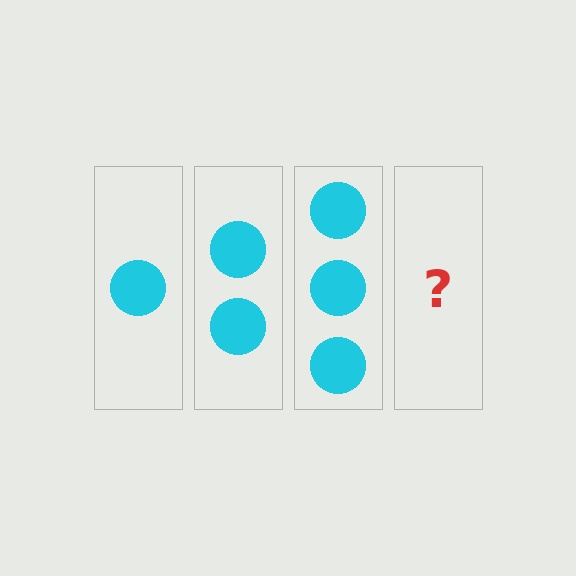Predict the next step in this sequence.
The next step is 4 circles.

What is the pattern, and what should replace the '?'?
The pattern is that each step adds one more circle. The '?' should be 4 circles.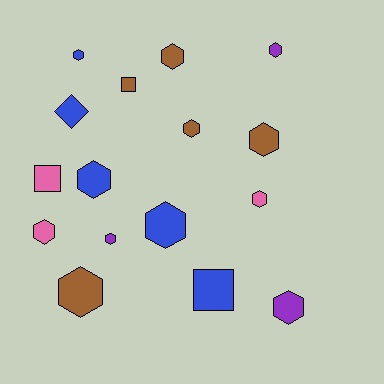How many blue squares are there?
There is 1 blue square.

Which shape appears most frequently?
Hexagon, with 12 objects.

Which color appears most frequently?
Brown, with 5 objects.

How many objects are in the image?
There are 16 objects.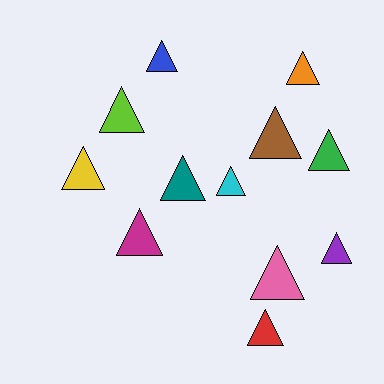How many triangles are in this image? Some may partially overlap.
There are 12 triangles.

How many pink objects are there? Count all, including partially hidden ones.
There is 1 pink object.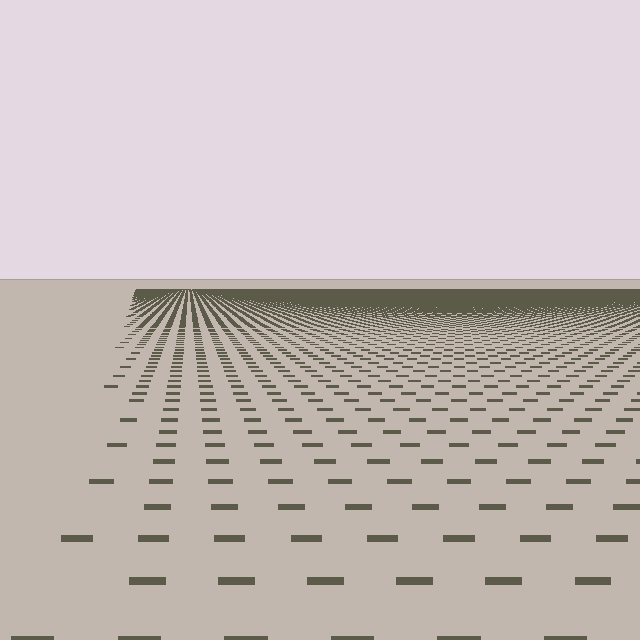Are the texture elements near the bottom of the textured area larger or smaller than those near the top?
Larger. Near the bottom, elements are closer to the viewer and appear at a bigger on-screen size.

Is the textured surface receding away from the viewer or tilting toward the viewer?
The surface is receding away from the viewer. Texture elements get smaller and denser toward the top.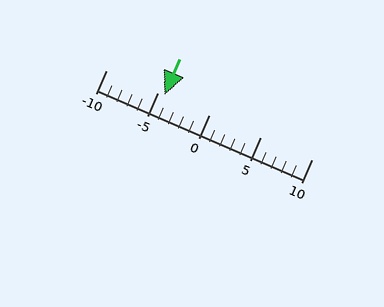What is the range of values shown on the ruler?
The ruler shows values from -10 to 10.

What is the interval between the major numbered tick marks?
The major tick marks are spaced 5 units apart.